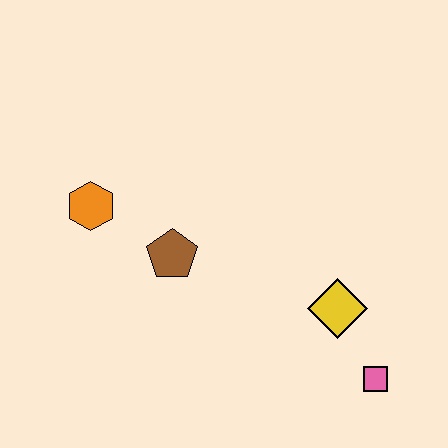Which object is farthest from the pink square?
The orange hexagon is farthest from the pink square.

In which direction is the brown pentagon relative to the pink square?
The brown pentagon is to the left of the pink square.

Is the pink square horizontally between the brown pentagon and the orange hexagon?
No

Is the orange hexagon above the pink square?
Yes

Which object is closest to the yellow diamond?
The pink square is closest to the yellow diamond.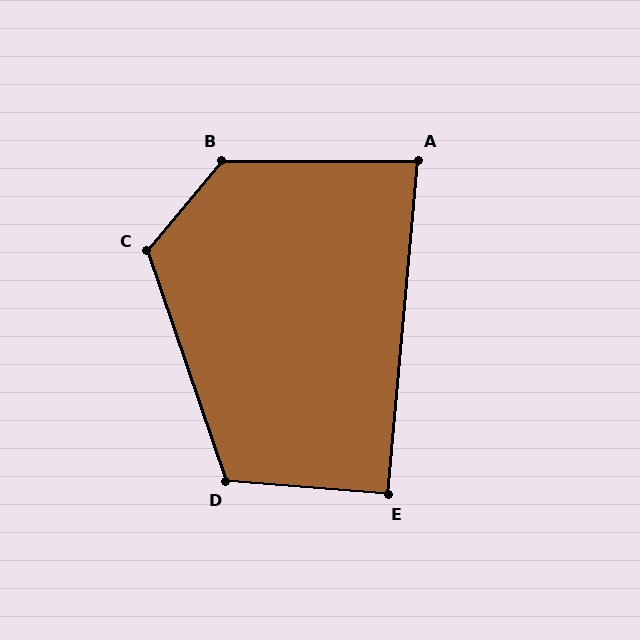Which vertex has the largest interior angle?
B, at approximately 130 degrees.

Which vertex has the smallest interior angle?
A, at approximately 85 degrees.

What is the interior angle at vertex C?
Approximately 121 degrees (obtuse).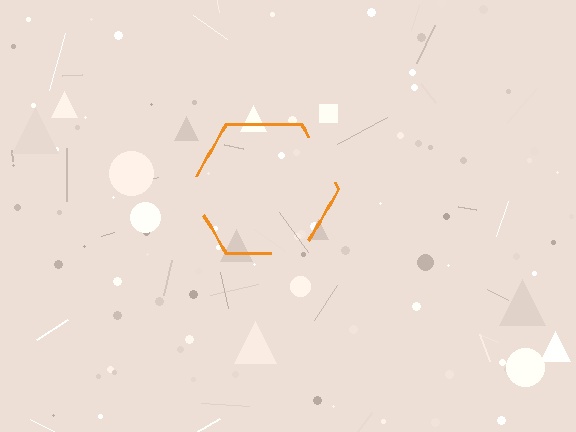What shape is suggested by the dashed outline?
The dashed outline suggests a hexagon.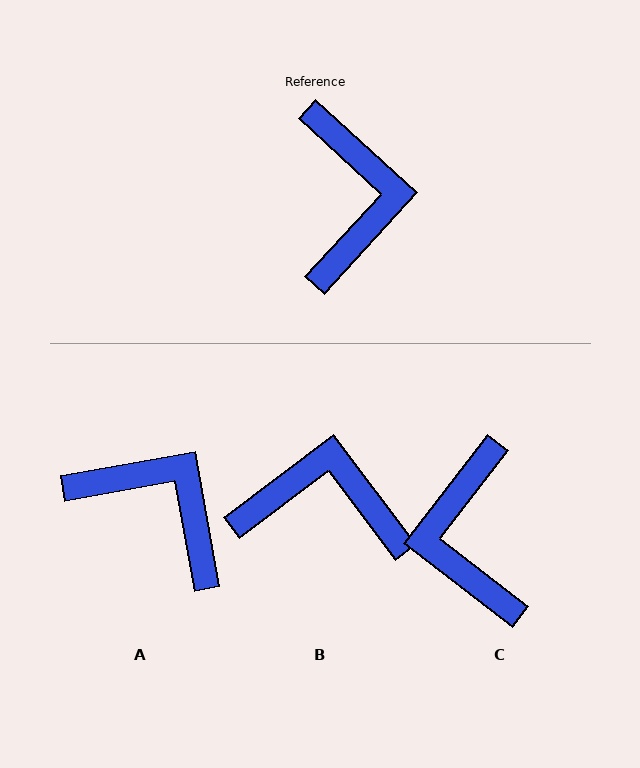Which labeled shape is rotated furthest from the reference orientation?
C, about 175 degrees away.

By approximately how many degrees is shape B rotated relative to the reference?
Approximately 79 degrees counter-clockwise.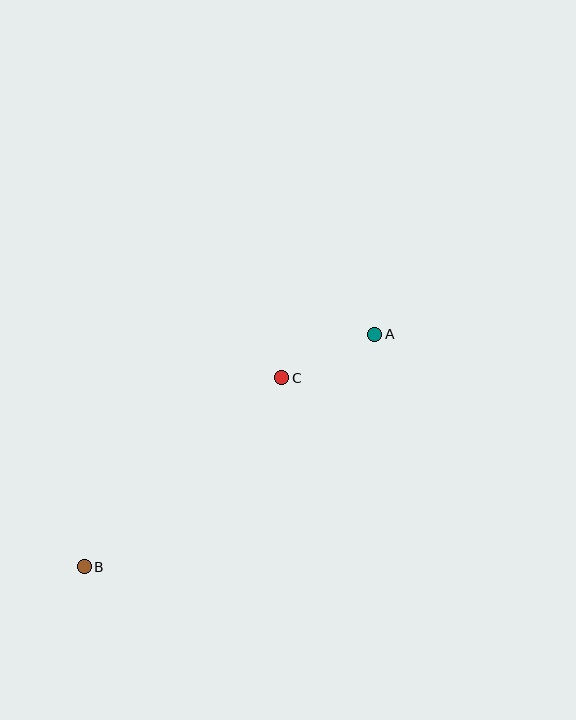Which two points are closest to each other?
Points A and C are closest to each other.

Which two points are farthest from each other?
Points A and B are farthest from each other.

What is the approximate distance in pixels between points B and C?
The distance between B and C is approximately 273 pixels.